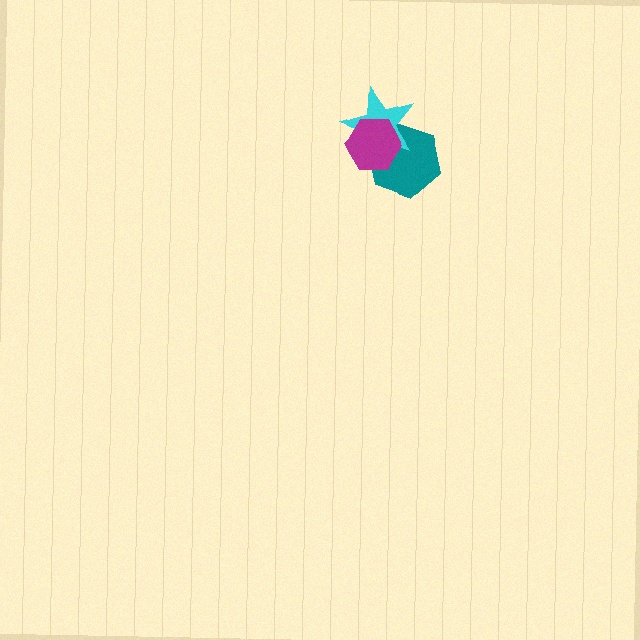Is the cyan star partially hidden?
Yes, it is partially covered by another shape.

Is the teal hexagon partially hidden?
Yes, it is partially covered by another shape.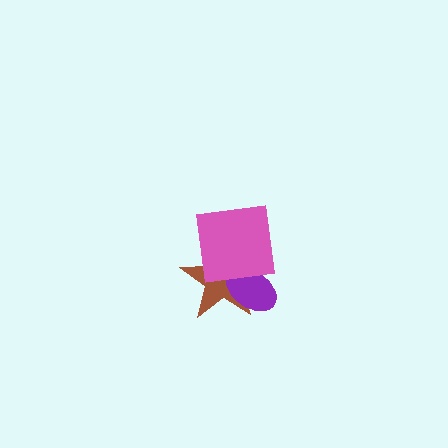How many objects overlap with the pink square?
2 objects overlap with the pink square.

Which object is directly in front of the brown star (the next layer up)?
The purple ellipse is directly in front of the brown star.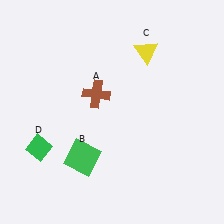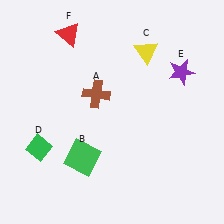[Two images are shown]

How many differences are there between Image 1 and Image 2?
There are 2 differences between the two images.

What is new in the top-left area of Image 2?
A red triangle (F) was added in the top-left area of Image 2.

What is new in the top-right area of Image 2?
A purple star (E) was added in the top-right area of Image 2.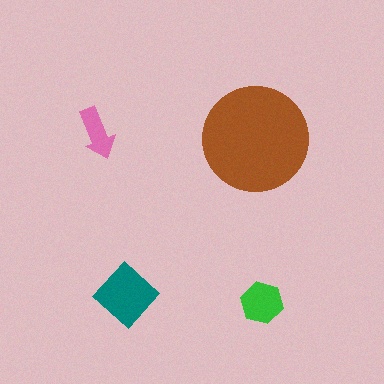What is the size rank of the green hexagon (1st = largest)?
3rd.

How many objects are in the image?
There are 4 objects in the image.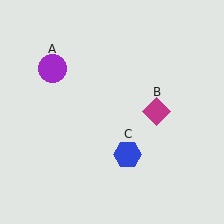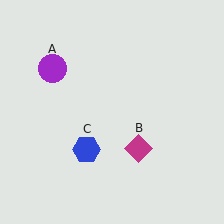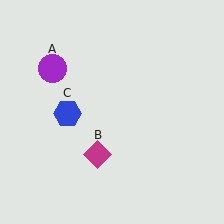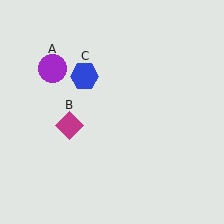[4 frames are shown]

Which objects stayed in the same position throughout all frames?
Purple circle (object A) remained stationary.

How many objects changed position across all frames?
2 objects changed position: magenta diamond (object B), blue hexagon (object C).